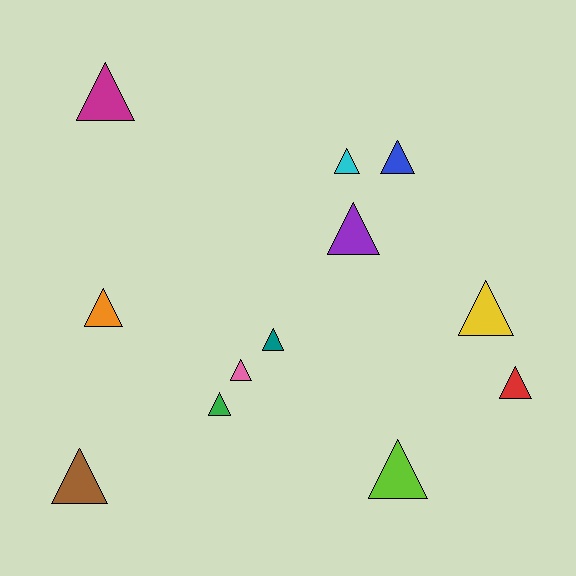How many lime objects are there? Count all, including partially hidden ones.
There is 1 lime object.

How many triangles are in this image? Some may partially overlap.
There are 12 triangles.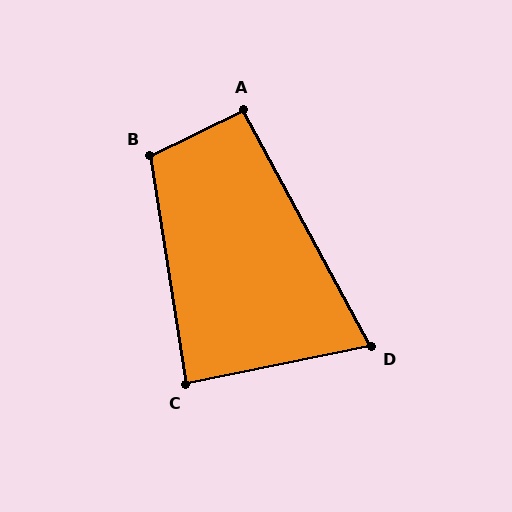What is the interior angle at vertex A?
Approximately 93 degrees (approximately right).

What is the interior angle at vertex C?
Approximately 87 degrees (approximately right).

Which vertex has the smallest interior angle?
D, at approximately 73 degrees.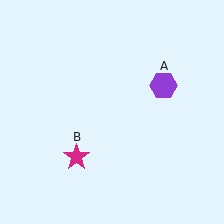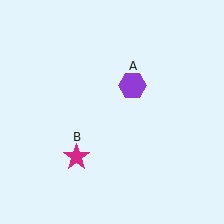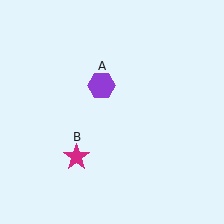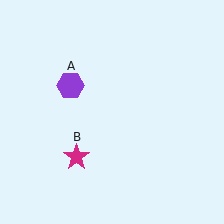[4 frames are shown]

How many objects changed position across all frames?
1 object changed position: purple hexagon (object A).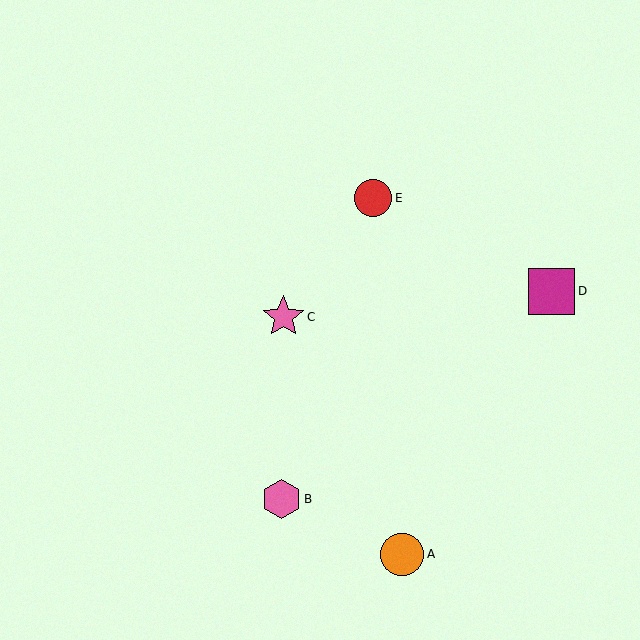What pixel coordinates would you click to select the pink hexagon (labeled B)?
Click at (282, 499) to select the pink hexagon B.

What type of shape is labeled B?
Shape B is a pink hexagon.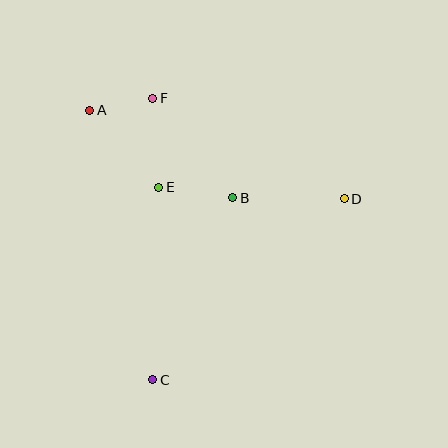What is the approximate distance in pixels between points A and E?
The distance between A and E is approximately 103 pixels.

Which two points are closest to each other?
Points A and F are closest to each other.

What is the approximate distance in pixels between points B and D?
The distance between B and D is approximately 112 pixels.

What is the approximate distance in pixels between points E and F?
The distance between E and F is approximately 89 pixels.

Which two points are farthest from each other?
Points C and F are farthest from each other.